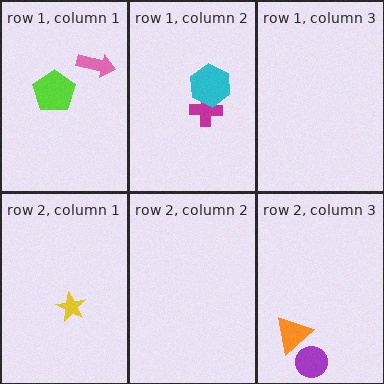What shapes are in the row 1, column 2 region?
The magenta cross, the cyan hexagon.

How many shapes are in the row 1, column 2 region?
2.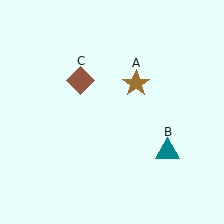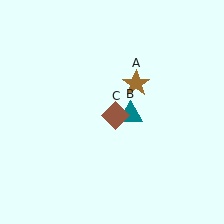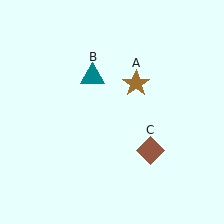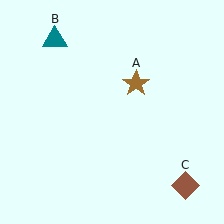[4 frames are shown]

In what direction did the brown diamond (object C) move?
The brown diamond (object C) moved down and to the right.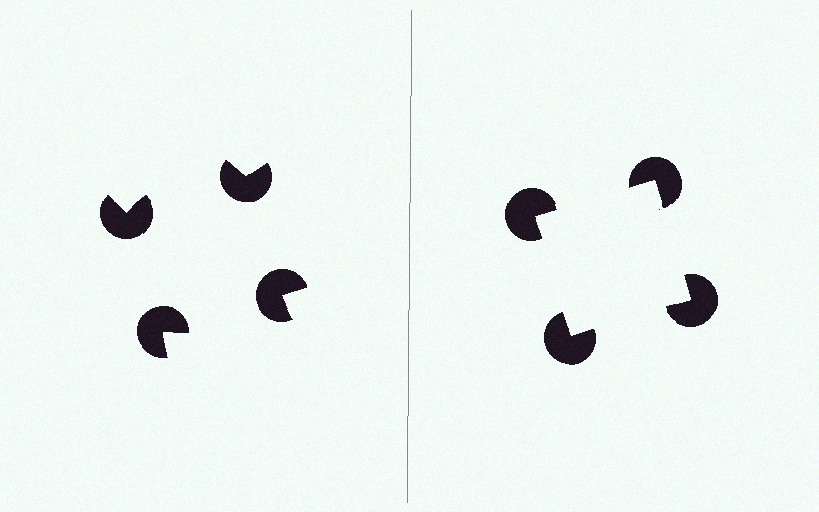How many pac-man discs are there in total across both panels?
8 — 4 on each side.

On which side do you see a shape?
An illusory square appears on the right side. On the left side the wedge cuts are rotated, so no coherent shape forms.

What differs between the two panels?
The pac-man discs are positioned identically on both sides; only the wedge orientations differ. On the right they align to a square; on the left they are misaligned.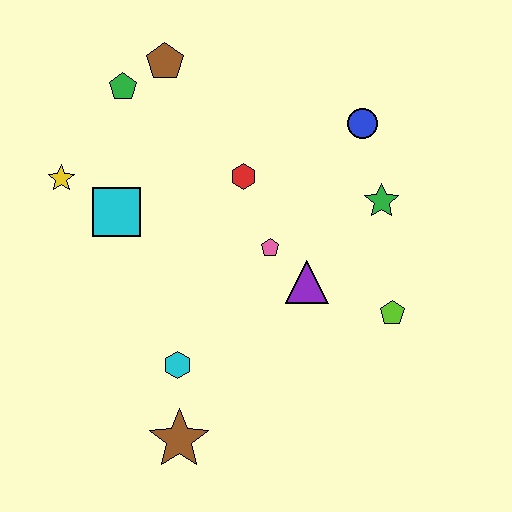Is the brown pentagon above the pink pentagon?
Yes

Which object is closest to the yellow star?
The cyan square is closest to the yellow star.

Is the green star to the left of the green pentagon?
No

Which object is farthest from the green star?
The yellow star is farthest from the green star.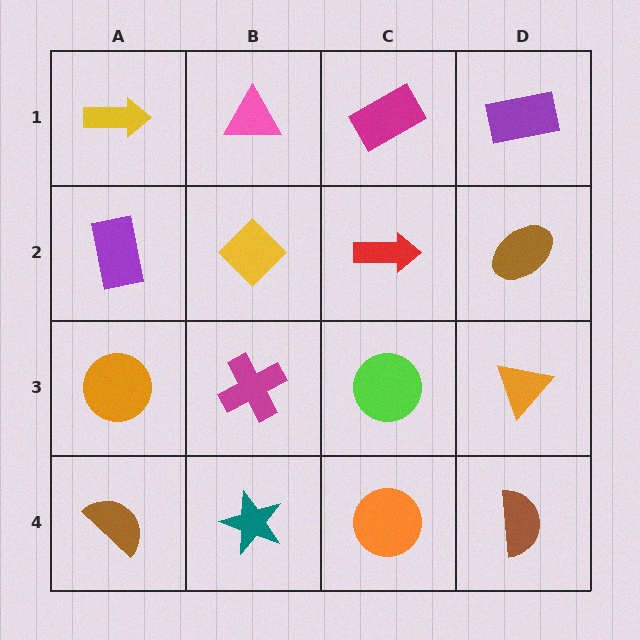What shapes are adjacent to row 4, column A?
An orange circle (row 3, column A), a teal star (row 4, column B).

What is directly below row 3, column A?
A brown semicircle.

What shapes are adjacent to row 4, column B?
A magenta cross (row 3, column B), a brown semicircle (row 4, column A), an orange circle (row 4, column C).